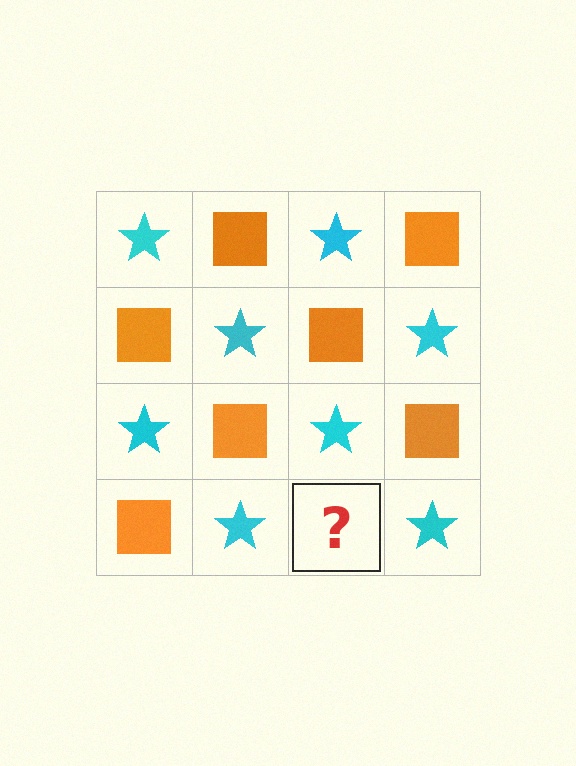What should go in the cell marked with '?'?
The missing cell should contain an orange square.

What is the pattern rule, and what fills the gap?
The rule is that it alternates cyan star and orange square in a checkerboard pattern. The gap should be filled with an orange square.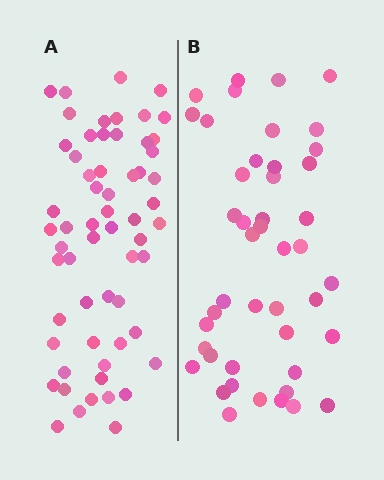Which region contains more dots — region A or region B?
Region A (the left region) has more dots.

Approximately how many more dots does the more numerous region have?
Region A has approximately 15 more dots than region B.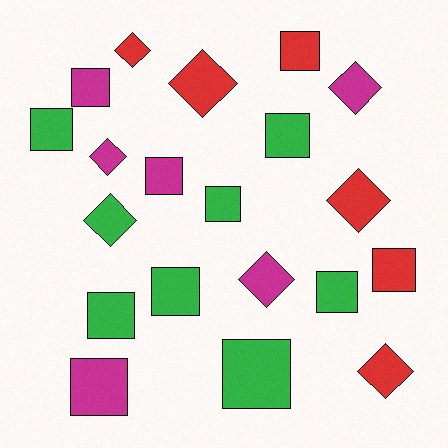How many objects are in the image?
There are 20 objects.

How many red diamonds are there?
There are 4 red diamonds.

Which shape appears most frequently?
Square, with 12 objects.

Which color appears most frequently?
Green, with 8 objects.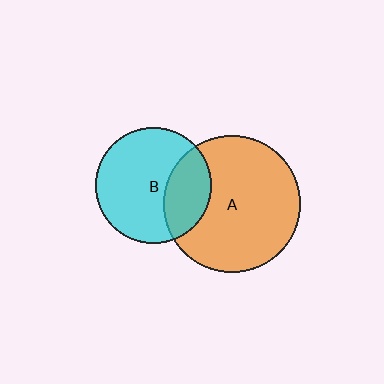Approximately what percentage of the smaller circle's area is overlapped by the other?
Approximately 30%.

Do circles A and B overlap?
Yes.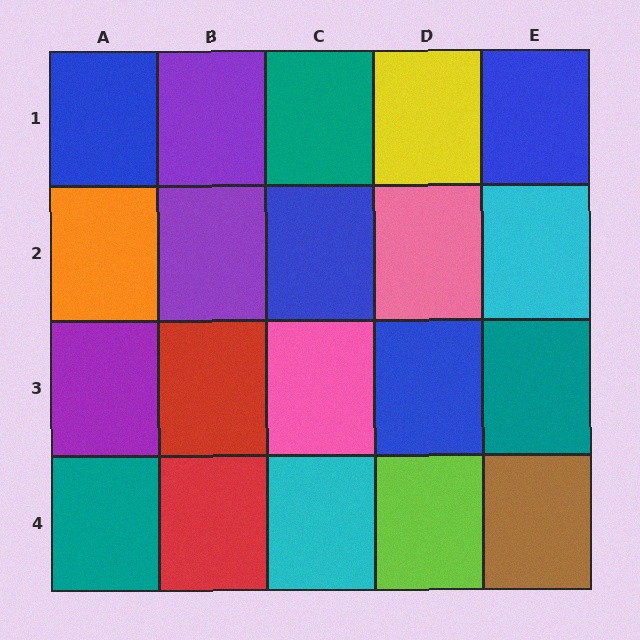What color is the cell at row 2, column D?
Pink.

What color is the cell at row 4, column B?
Red.